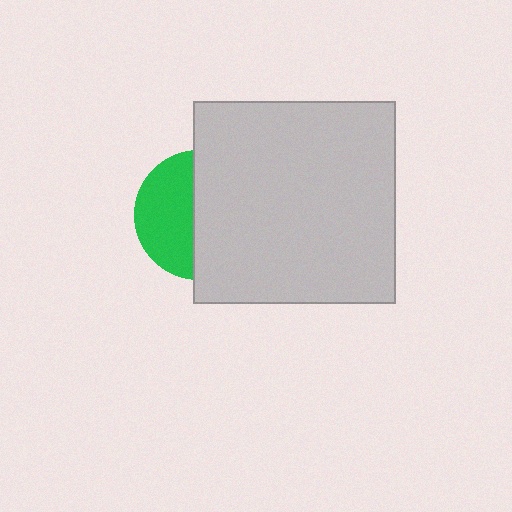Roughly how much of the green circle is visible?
A small part of it is visible (roughly 45%).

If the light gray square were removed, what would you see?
You would see the complete green circle.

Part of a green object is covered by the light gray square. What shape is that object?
It is a circle.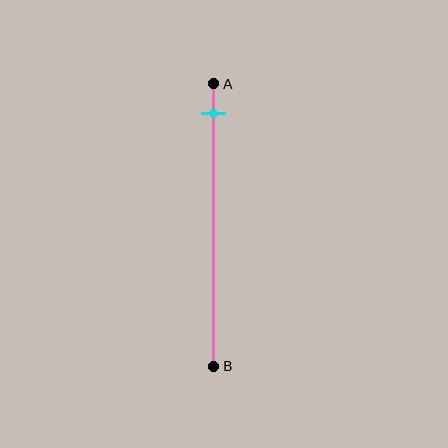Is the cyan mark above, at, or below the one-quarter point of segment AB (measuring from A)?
The cyan mark is above the one-quarter point of segment AB.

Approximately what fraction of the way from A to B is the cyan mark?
The cyan mark is approximately 10% of the way from A to B.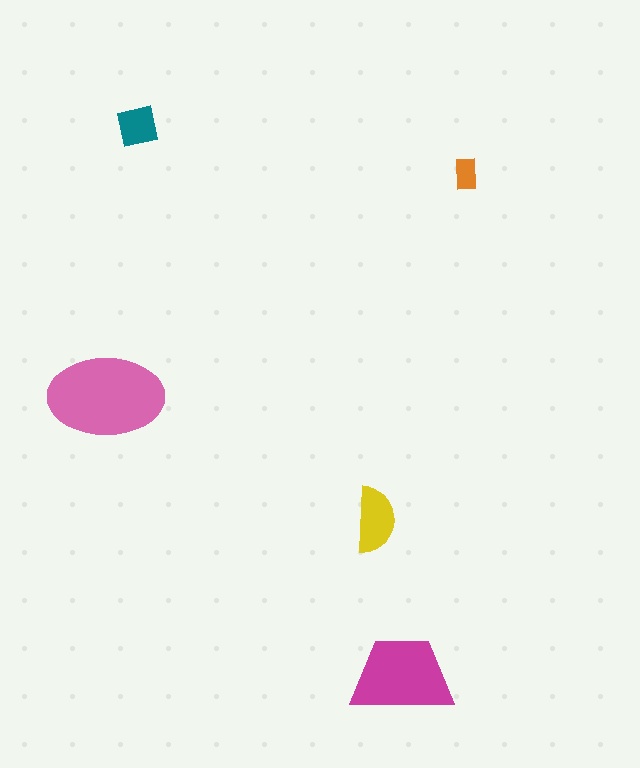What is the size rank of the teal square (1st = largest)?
4th.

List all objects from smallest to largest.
The orange rectangle, the teal square, the yellow semicircle, the magenta trapezoid, the pink ellipse.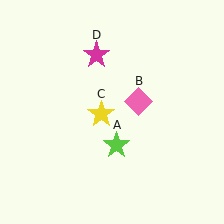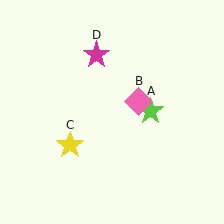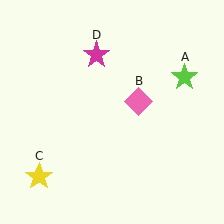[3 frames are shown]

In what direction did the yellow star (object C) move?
The yellow star (object C) moved down and to the left.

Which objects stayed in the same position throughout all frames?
Pink diamond (object B) and magenta star (object D) remained stationary.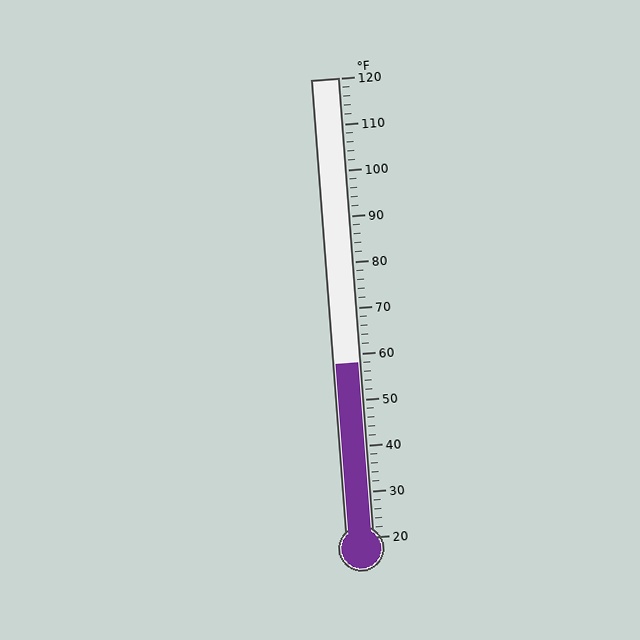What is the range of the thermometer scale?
The thermometer scale ranges from 20°F to 120°F.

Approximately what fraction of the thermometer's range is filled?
The thermometer is filled to approximately 40% of its range.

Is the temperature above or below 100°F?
The temperature is below 100°F.